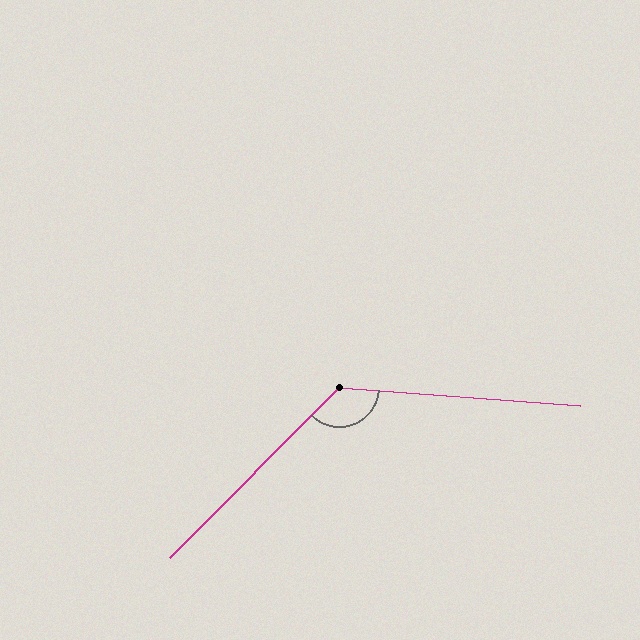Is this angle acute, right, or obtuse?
It is obtuse.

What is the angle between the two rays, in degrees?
Approximately 130 degrees.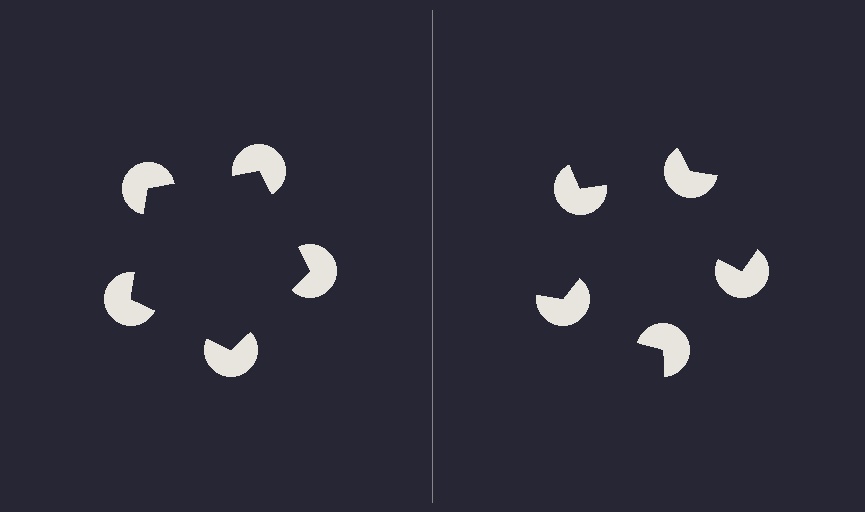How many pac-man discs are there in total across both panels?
10 — 5 on each side.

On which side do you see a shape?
An illusory pentagon appears on the left side. On the right side the wedge cuts are rotated, so no coherent shape forms.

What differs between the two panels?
The pac-man discs are positioned identically on both sides; only the wedge orientations differ. On the left they align to a pentagon; on the right they are misaligned.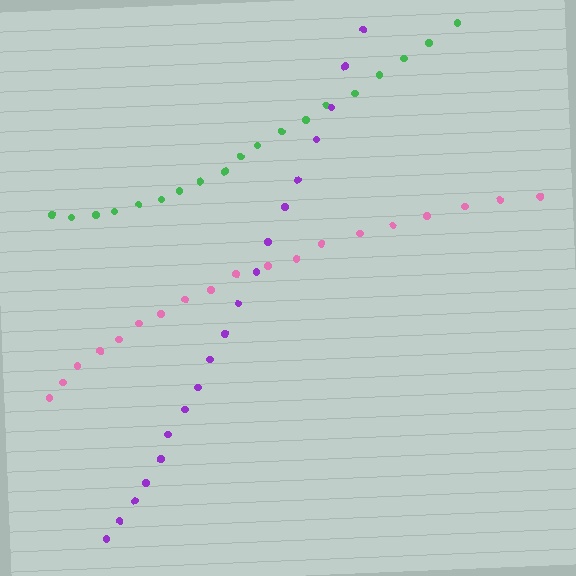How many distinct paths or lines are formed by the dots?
There are 3 distinct paths.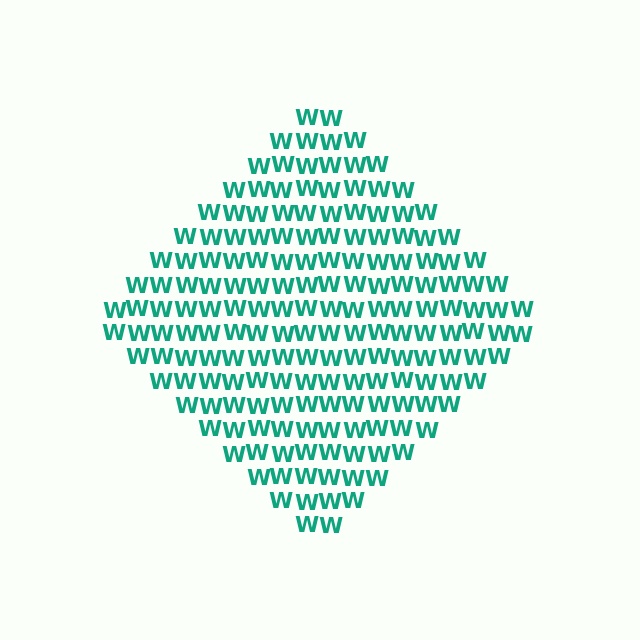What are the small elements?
The small elements are letter W's.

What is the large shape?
The large shape is a diamond.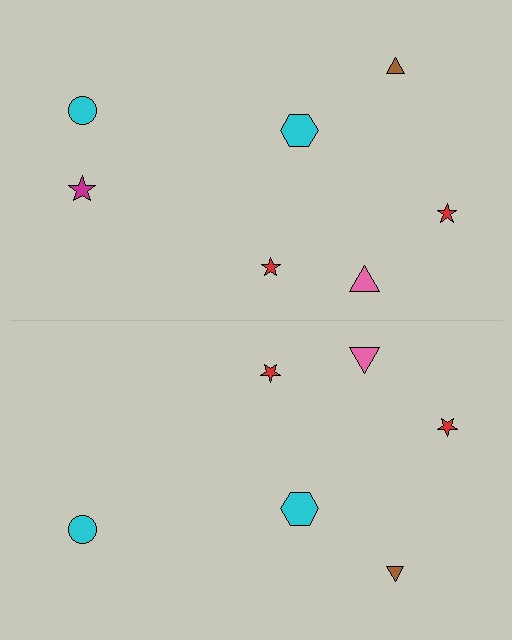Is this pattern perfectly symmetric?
No, the pattern is not perfectly symmetric. A magenta star is missing from the bottom side.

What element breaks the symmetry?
A magenta star is missing from the bottom side.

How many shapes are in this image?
There are 13 shapes in this image.